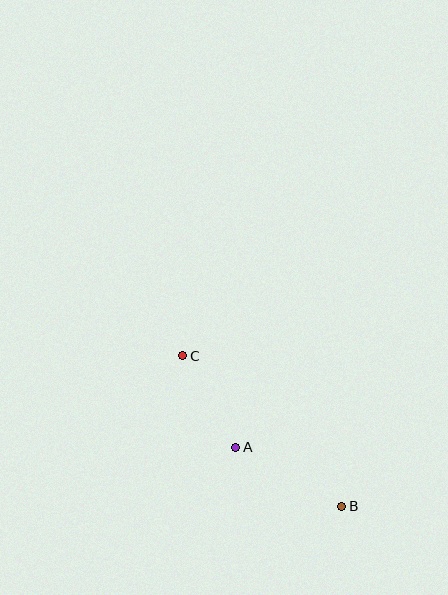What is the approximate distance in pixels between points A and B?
The distance between A and B is approximately 122 pixels.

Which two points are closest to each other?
Points A and C are closest to each other.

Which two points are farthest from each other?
Points B and C are farthest from each other.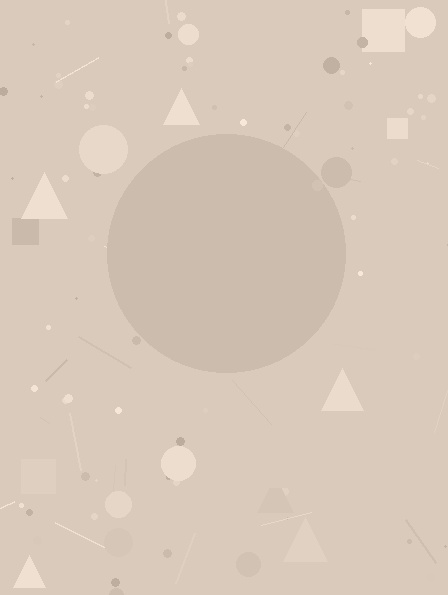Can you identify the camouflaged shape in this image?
The camouflaged shape is a circle.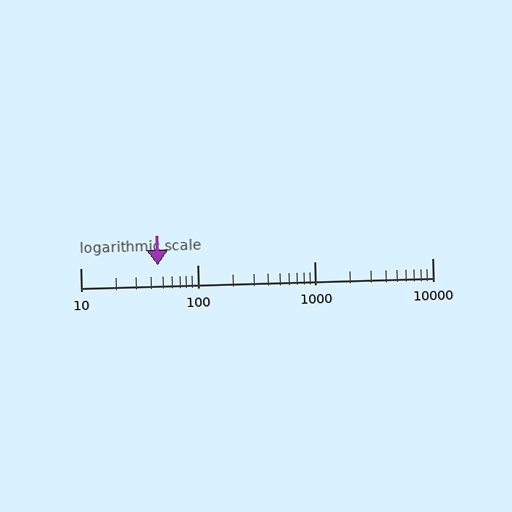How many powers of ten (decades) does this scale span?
The scale spans 3 decades, from 10 to 10000.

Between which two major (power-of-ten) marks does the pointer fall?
The pointer is between 10 and 100.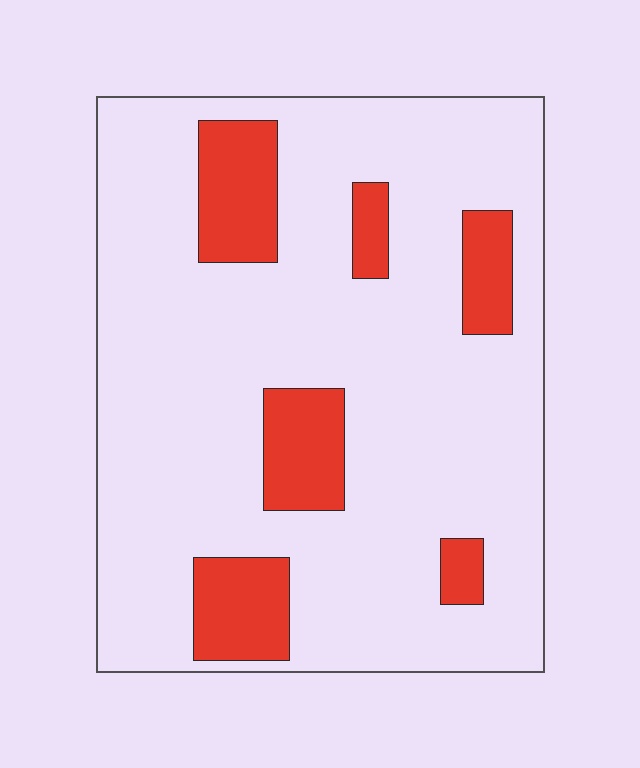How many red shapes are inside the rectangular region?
6.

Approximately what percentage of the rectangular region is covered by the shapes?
Approximately 15%.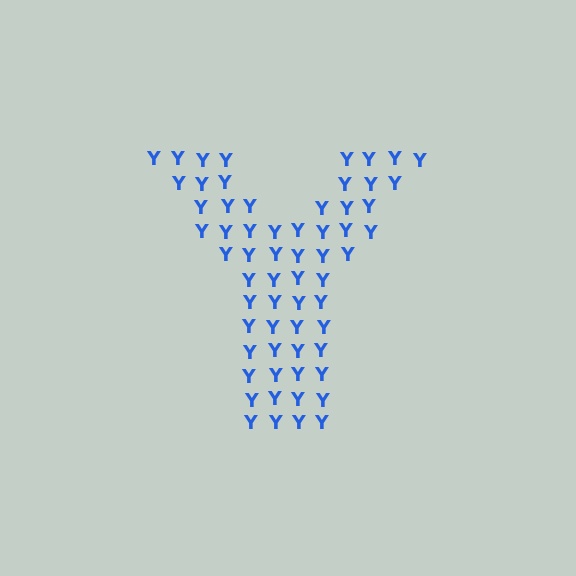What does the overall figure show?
The overall figure shows the letter Y.